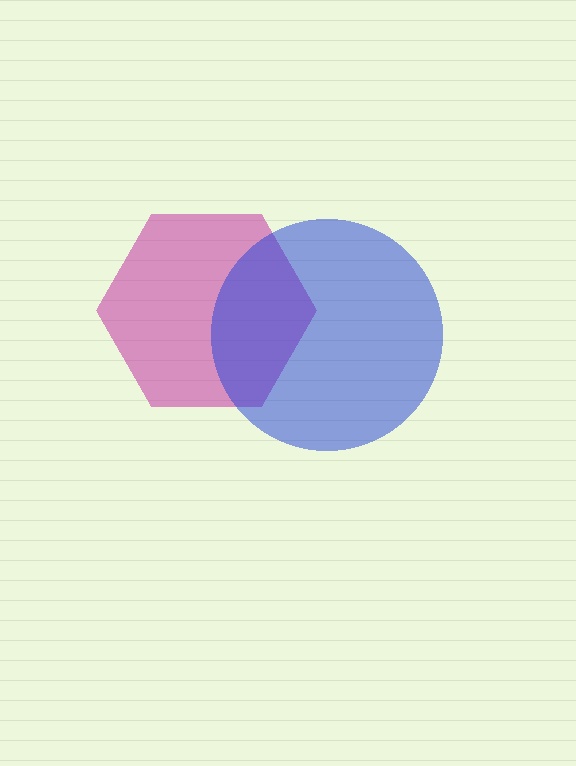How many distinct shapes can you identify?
There are 2 distinct shapes: a magenta hexagon, a blue circle.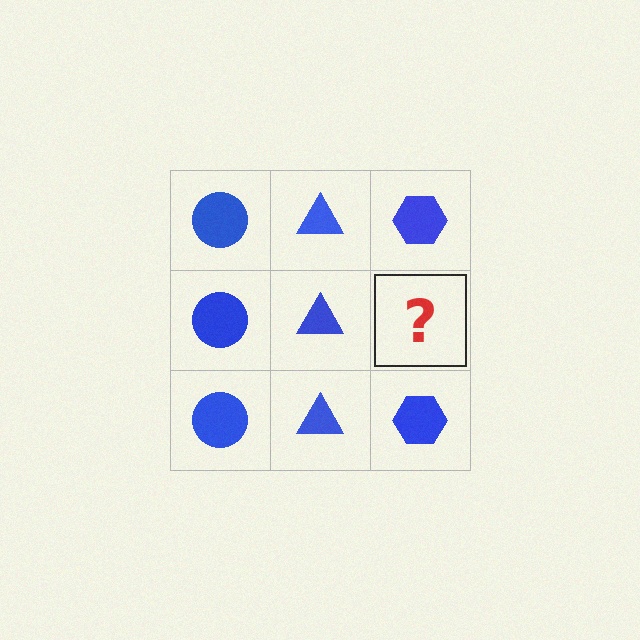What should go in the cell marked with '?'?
The missing cell should contain a blue hexagon.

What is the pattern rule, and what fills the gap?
The rule is that each column has a consistent shape. The gap should be filled with a blue hexagon.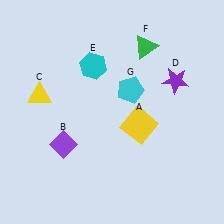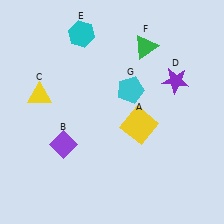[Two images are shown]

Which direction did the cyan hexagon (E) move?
The cyan hexagon (E) moved up.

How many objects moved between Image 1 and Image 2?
1 object moved between the two images.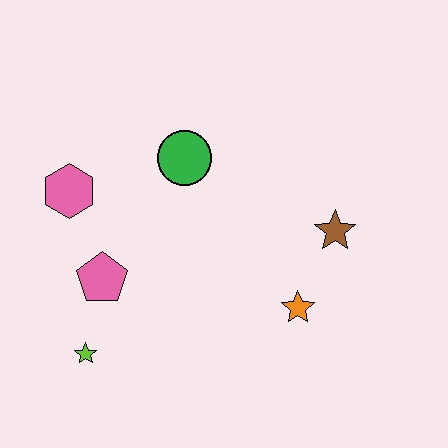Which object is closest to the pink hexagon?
The pink pentagon is closest to the pink hexagon.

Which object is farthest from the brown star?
The lime star is farthest from the brown star.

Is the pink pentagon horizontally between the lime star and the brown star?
Yes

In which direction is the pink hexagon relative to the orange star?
The pink hexagon is to the left of the orange star.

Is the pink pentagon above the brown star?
No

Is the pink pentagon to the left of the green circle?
Yes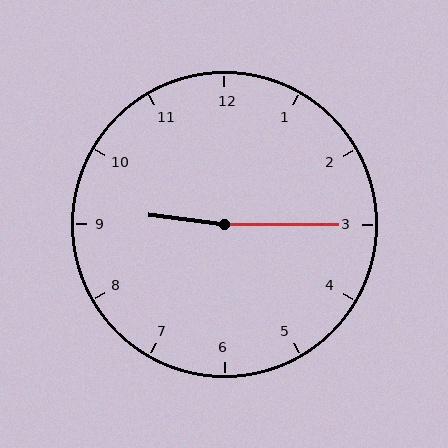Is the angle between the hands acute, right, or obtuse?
It is obtuse.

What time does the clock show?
9:15.